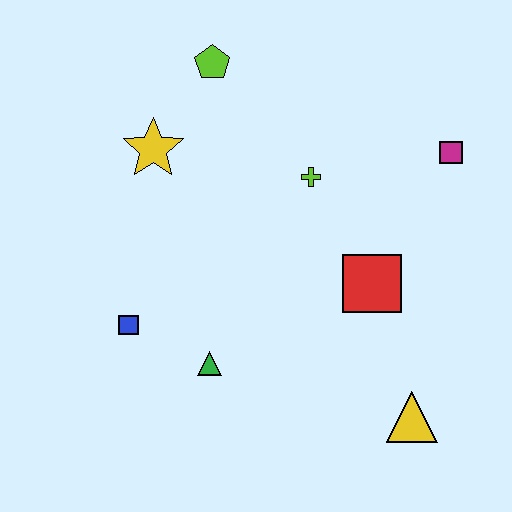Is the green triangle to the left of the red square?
Yes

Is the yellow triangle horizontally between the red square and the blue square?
No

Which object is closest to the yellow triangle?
The red square is closest to the yellow triangle.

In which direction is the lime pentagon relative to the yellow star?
The lime pentagon is above the yellow star.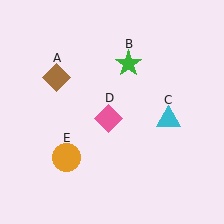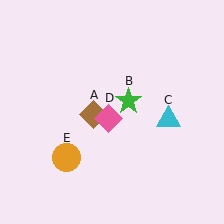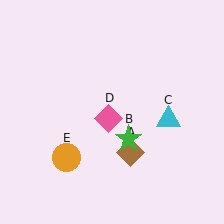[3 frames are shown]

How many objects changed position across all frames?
2 objects changed position: brown diamond (object A), green star (object B).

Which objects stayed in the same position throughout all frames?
Cyan triangle (object C) and pink diamond (object D) and orange circle (object E) remained stationary.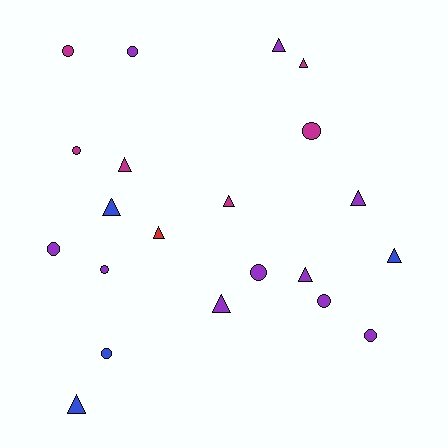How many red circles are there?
There are no red circles.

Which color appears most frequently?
Purple, with 10 objects.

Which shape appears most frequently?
Triangle, with 11 objects.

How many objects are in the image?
There are 21 objects.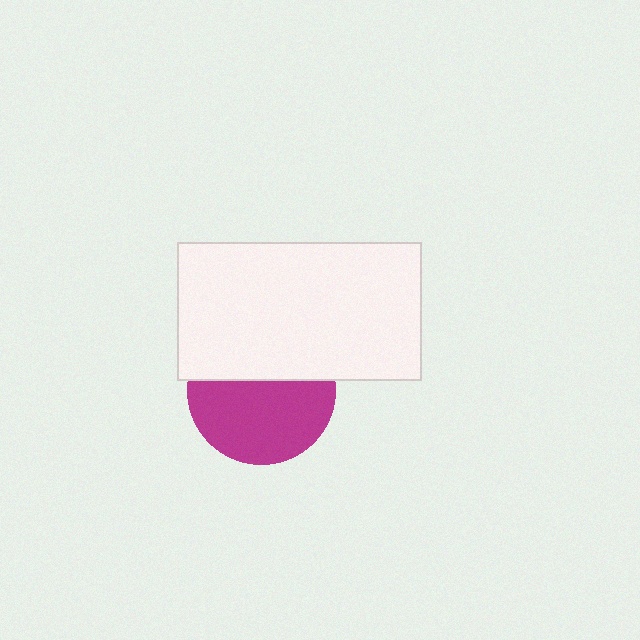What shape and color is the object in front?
The object in front is a white rectangle.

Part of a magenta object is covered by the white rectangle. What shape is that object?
It is a circle.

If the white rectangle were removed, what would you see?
You would see the complete magenta circle.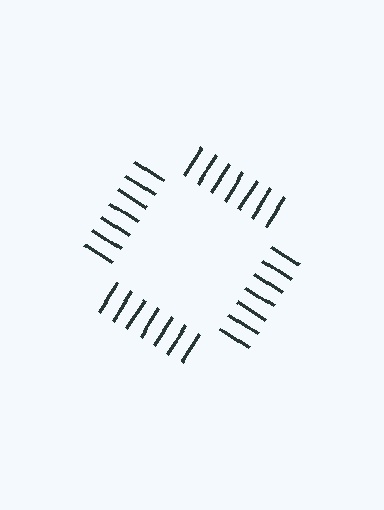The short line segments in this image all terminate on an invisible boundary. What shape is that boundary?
An illusory square — the line segments terminate on its edges but no continuous stroke is drawn.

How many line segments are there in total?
28 — 7 along each of the 4 edges.